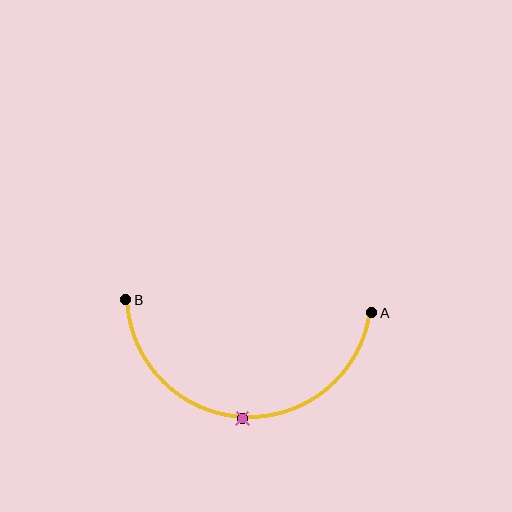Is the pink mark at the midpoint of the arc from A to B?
Yes. The pink mark lies on the arc at equal arc-length from both A and B — it is the arc midpoint.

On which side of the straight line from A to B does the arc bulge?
The arc bulges below the straight line connecting A and B.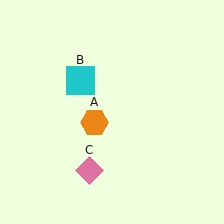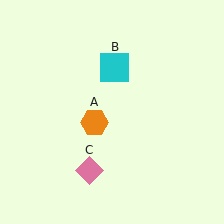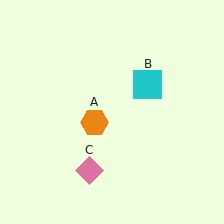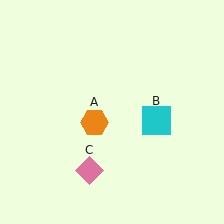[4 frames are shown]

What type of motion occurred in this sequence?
The cyan square (object B) rotated clockwise around the center of the scene.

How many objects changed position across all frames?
1 object changed position: cyan square (object B).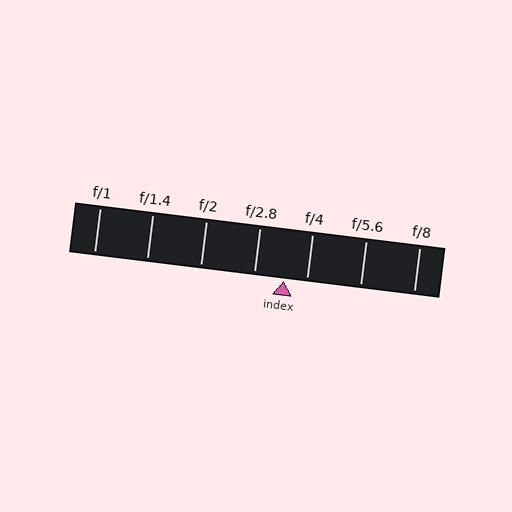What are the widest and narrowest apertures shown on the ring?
The widest aperture shown is f/1 and the narrowest is f/8.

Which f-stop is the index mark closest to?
The index mark is closest to f/4.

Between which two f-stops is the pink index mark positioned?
The index mark is between f/2.8 and f/4.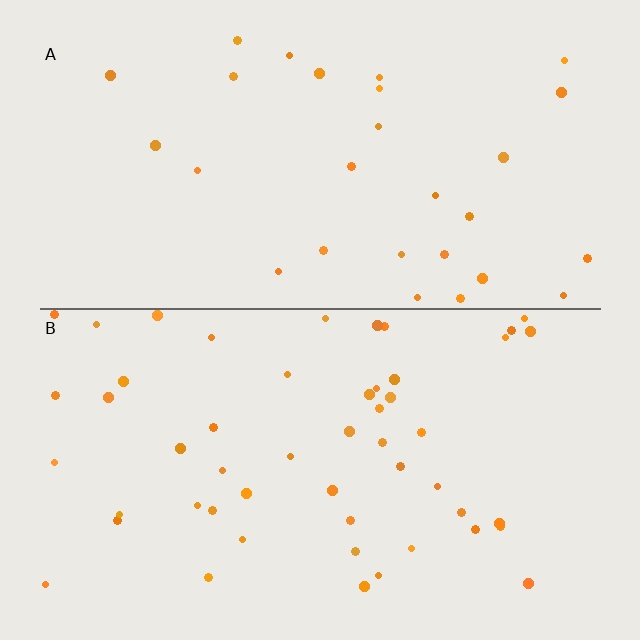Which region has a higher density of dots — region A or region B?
B (the bottom).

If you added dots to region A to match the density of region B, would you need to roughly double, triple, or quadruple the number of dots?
Approximately double.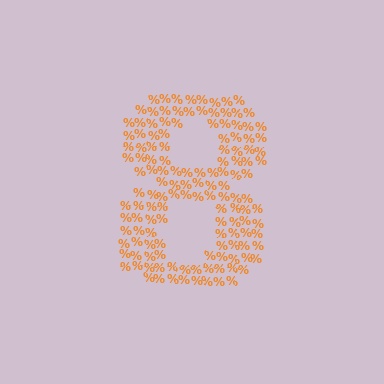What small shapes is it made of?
It is made of small percent signs.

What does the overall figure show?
The overall figure shows the digit 8.